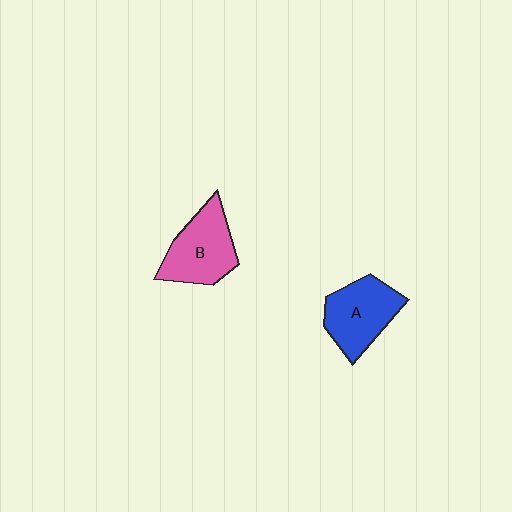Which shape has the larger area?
Shape B (pink).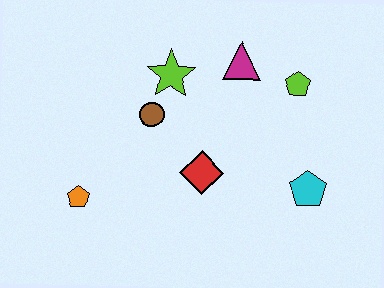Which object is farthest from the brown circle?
The cyan pentagon is farthest from the brown circle.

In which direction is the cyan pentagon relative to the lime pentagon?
The cyan pentagon is below the lime pentagon.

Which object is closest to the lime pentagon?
The magenta triangle is closest to the lime pentagon.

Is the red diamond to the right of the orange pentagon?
Yes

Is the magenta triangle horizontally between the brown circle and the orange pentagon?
No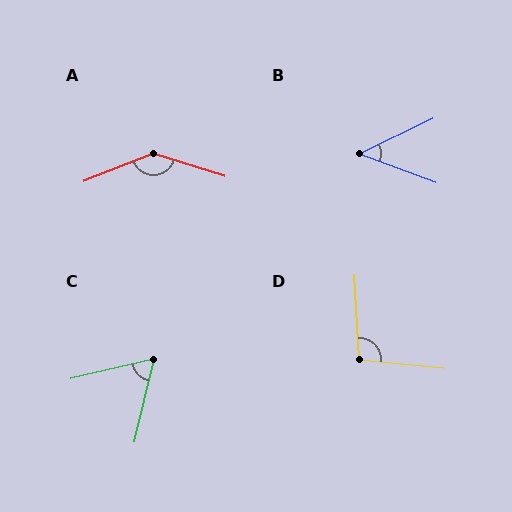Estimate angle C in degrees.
Approximately 64 degrees.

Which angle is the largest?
A, at approximately 141 degrees.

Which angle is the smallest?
B, at approximately 46 degrees.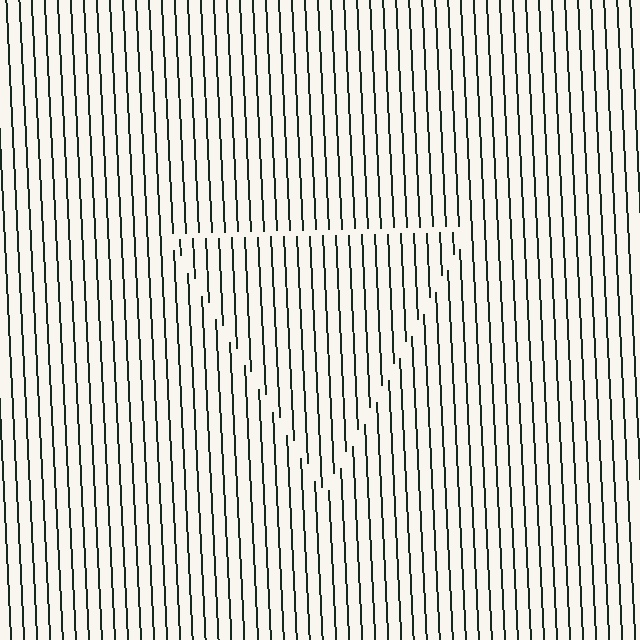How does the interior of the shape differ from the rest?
The interior of the shape contains the same grating, shifted by half a period — the contour is defined by the phase discontinuity where line-ends from the inner and outer gratings abut.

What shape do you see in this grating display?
An illusory triangle. The interior of the shape contains the same grating, shifted by half a period — the contour is defined by the phase discontinuity where line-ends from the inner and outer gratings abut.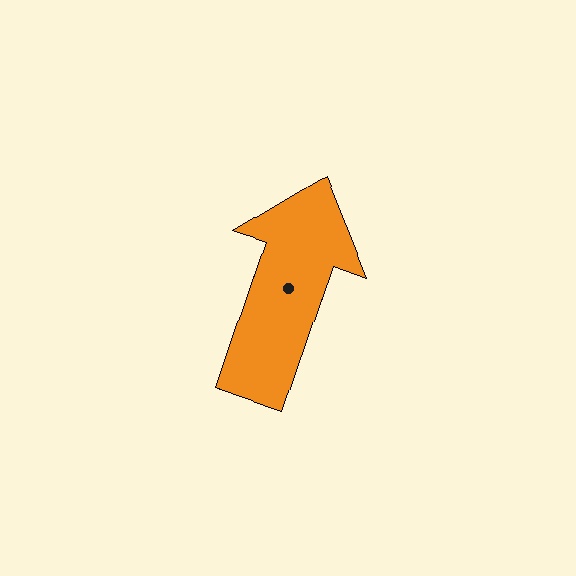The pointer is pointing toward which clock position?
Roughly 1 o'clock.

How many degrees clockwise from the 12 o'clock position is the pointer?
Approximately 19 degrees.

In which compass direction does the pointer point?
North.